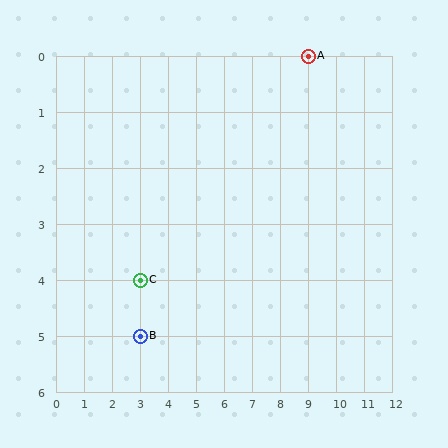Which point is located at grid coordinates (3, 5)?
Point B is at (3, 5).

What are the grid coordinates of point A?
Point A is at grid coordinates (9, 0).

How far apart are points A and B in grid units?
Points A and B are 6 columns and 5 rows apart (about 7.8 grid units diagonally).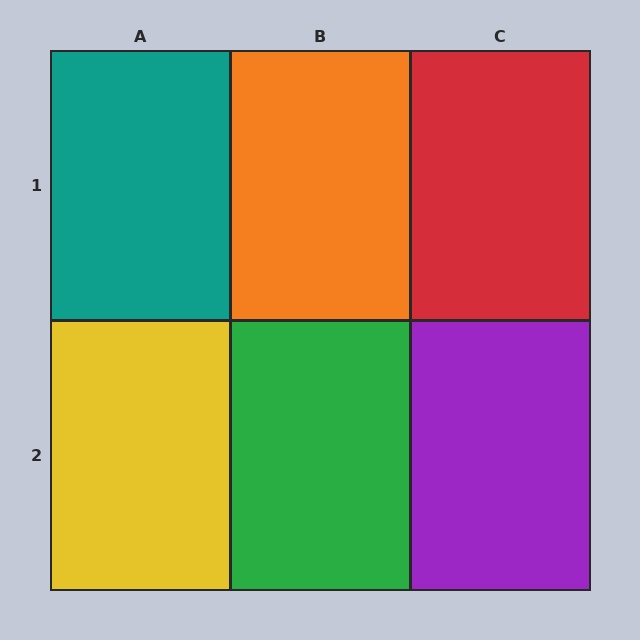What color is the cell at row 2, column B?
Green.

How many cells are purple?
1 cell is purple.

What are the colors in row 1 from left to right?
Teal, orange, red.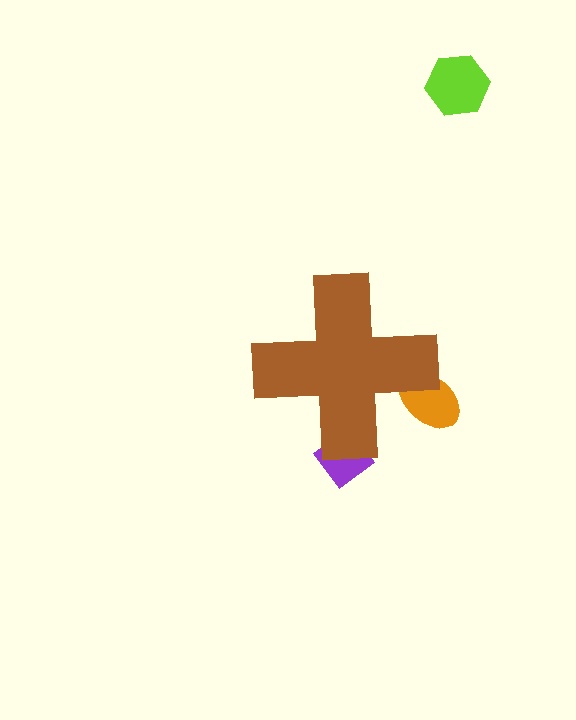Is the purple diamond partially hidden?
Yes, the purple diamond is partially hidden behind the brown cross.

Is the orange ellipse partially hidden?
Yes, the orange ellipse is partially hidden behind the brown cross.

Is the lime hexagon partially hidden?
No, the lime hexagon is fully visible.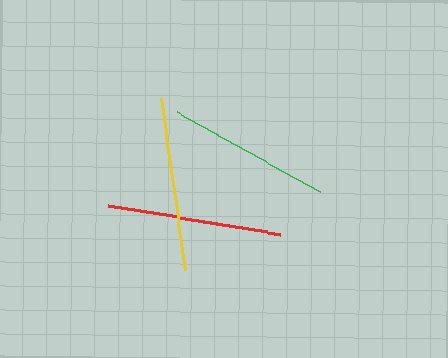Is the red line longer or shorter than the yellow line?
The red line is longer than the yellow line.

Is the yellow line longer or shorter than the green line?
The yellow line is longer than the green line.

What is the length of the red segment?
The red segment is approximately 176 pixels long.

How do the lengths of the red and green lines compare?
The red and green lines are approximately the same length.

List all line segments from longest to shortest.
From longest to shortest: red, yellow, green.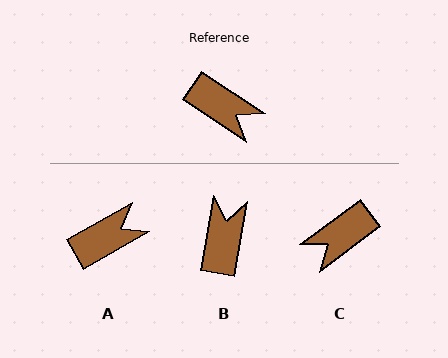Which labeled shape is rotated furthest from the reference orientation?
B, about 114 degrees away.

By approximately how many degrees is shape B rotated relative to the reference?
Approximately 114 degrees counter-clockwise.